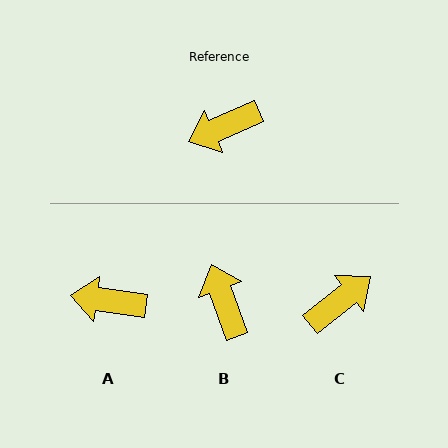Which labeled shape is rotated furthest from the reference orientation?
C, about 165 degrees away.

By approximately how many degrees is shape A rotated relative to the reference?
Approximately 32 degrees clockwise.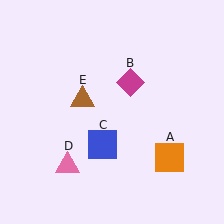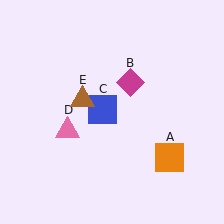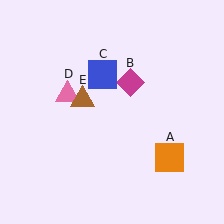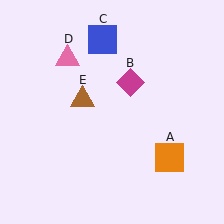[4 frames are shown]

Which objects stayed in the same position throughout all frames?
Orange square (object A) and magenta diamond (object B) and brown triangle (object E) remained stationary.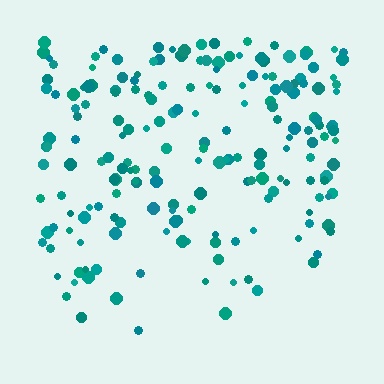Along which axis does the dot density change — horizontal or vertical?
Vertical.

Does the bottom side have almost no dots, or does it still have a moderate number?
Still a moderate number, just noticeably fewer than the top.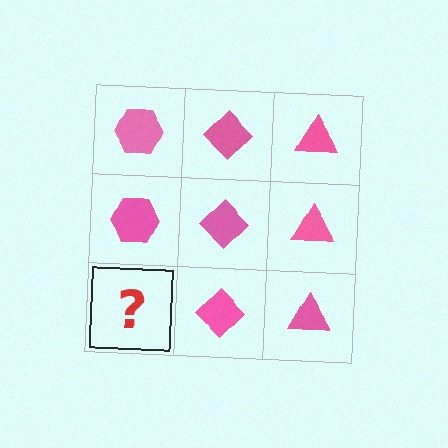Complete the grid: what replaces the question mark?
The question mark should be replaced with a pink hexagon.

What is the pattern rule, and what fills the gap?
The rule is that each column has a consistent shape. The gap should be filled with a pink hexagon.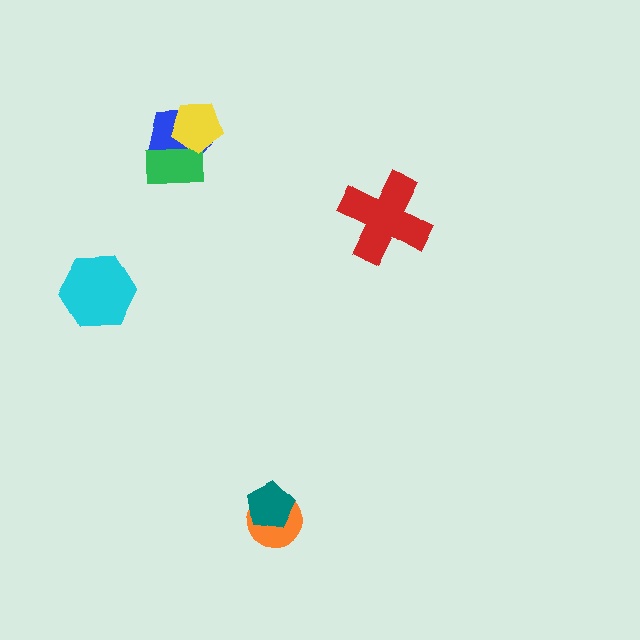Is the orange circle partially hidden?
Yes, it is partially covered by another shape.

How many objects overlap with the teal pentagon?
1 object overlaps with the teal pentagon.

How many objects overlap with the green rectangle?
2 objects overlap with the green rectangle.